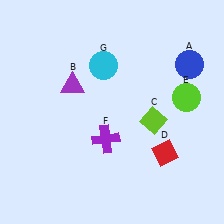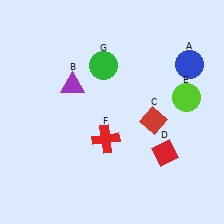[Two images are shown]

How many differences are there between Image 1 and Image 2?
There are 3 differences between the two images.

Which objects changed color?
C changed from lime to red. F changed from purple to red. G changed from cyan to green.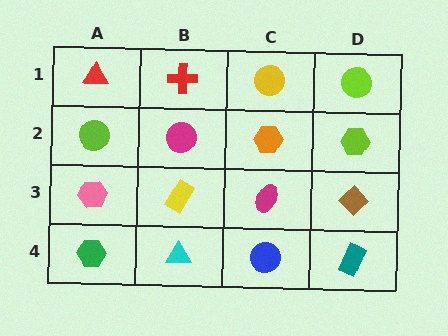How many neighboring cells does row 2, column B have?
4.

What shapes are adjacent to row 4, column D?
A brown diamond (row 3, column D), a blue circle (row 4, column C).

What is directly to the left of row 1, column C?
A red cross.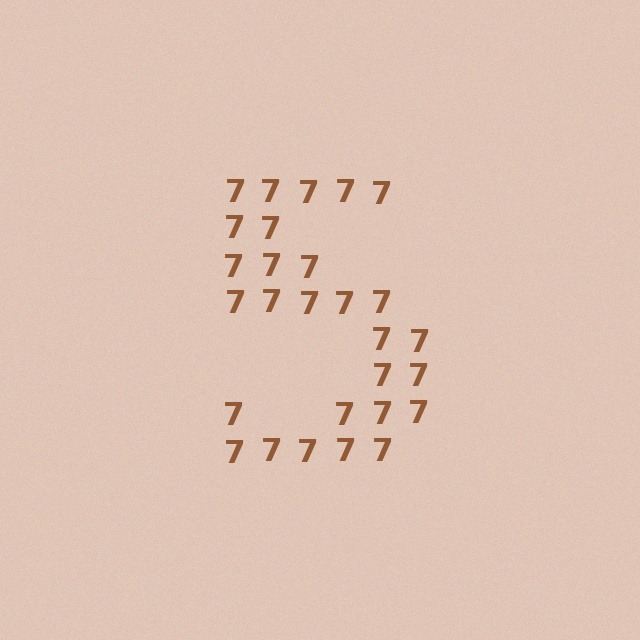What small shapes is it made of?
It is made of small digit 7's.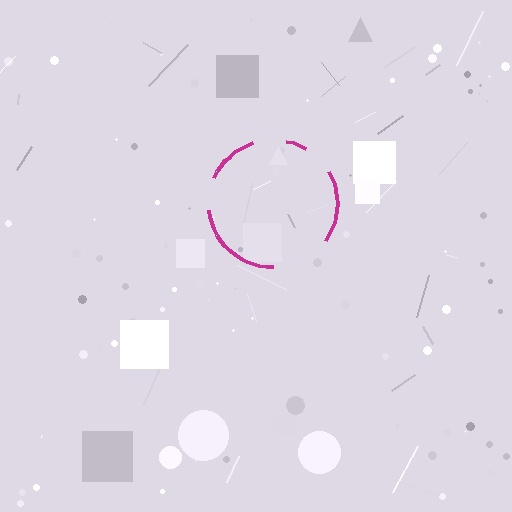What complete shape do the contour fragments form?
The contour fragments form a circle.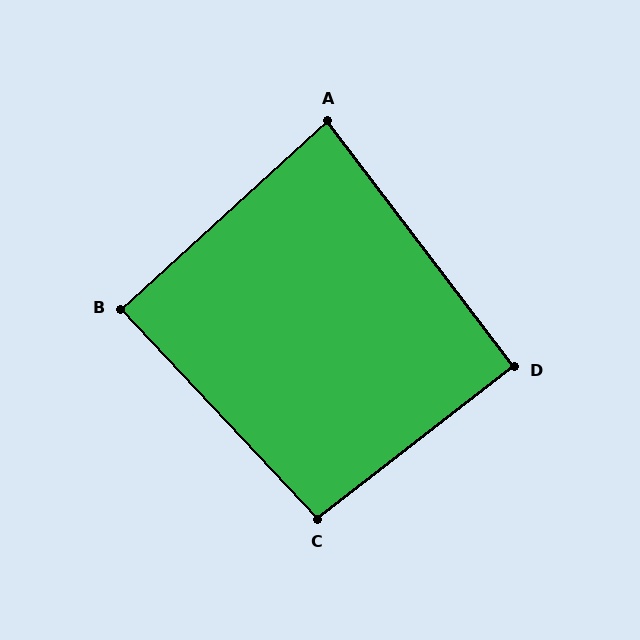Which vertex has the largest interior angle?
C, at approximately 95 degrees.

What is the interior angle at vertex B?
Approximately 89 degrees (approximately right).